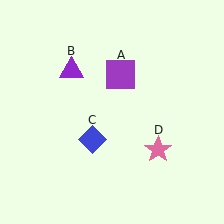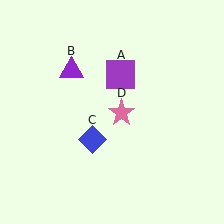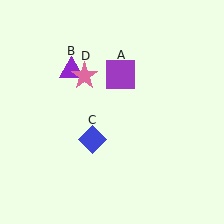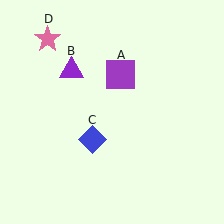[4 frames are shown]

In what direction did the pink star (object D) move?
The pink star (object D) moved up and to the left.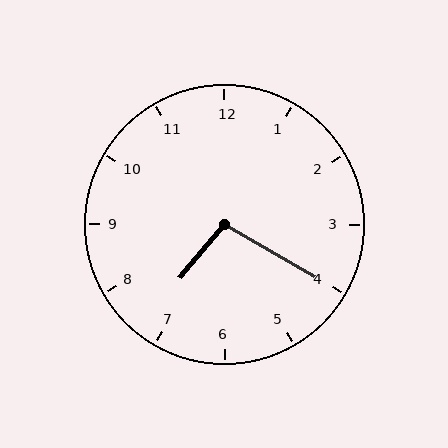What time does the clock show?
7:20.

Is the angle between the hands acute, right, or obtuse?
It is obtuse.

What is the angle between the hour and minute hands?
Approximately 100 degrees.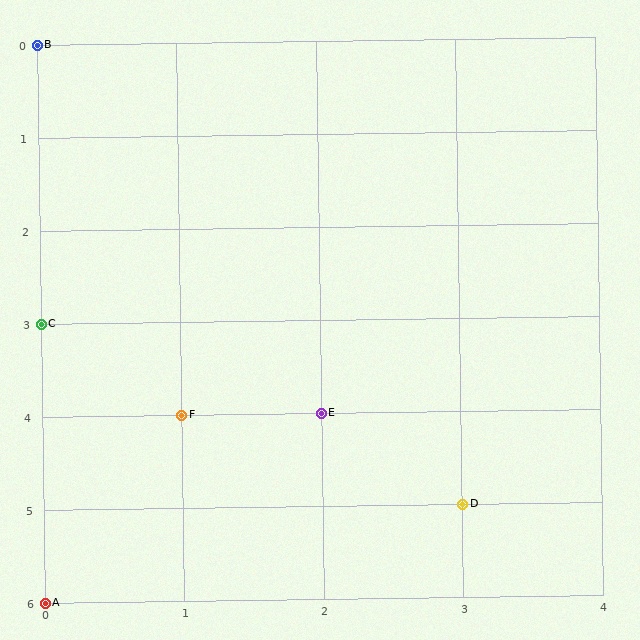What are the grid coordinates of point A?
Point A is at grid coordinates (0, 6).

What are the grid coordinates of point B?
Point B is at grid coordinates (0, 0).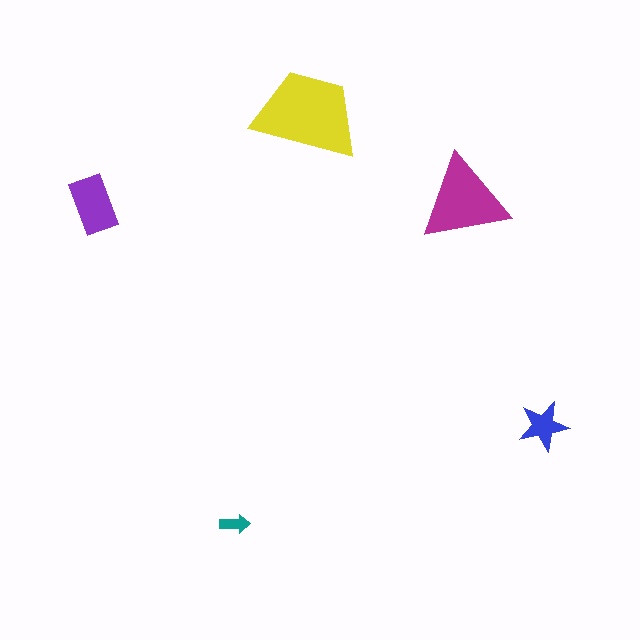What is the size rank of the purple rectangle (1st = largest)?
3rd.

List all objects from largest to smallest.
The yellow trapezoid, the magenta triangle, the purple rectangle, the blue star, the teal arrow.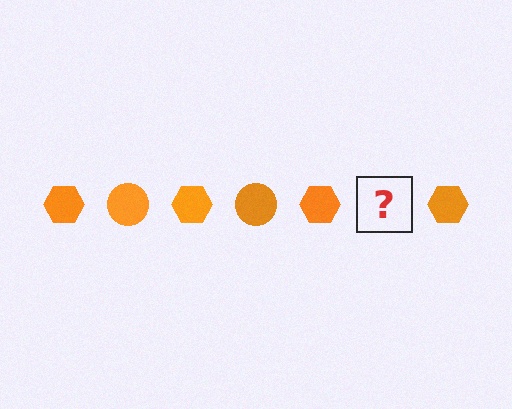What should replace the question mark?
The question mark should be replaced with an orange circle.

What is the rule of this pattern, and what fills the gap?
The rule is that the pattern cycles through hexagon, circle shapes in orange. The gap should be filled with an orange circle.